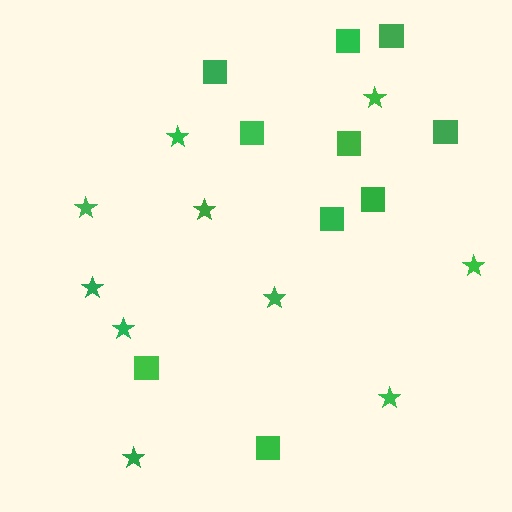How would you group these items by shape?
There are 2 groups: one group of squares (10) and one group of stars (10).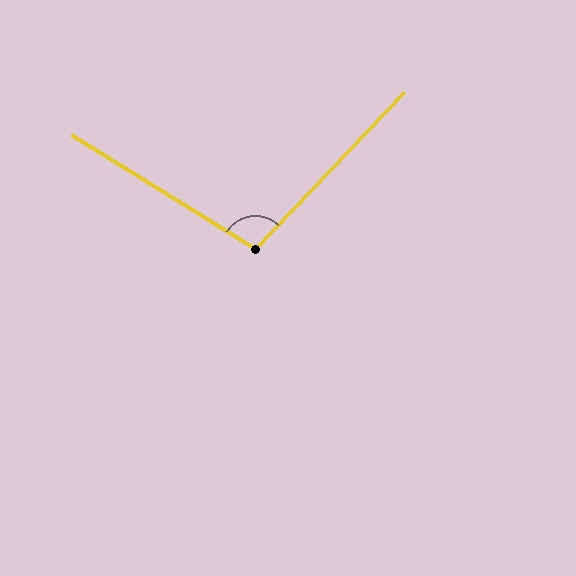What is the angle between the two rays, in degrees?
Approximately 102 degrees.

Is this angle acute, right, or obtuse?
It is obtuse.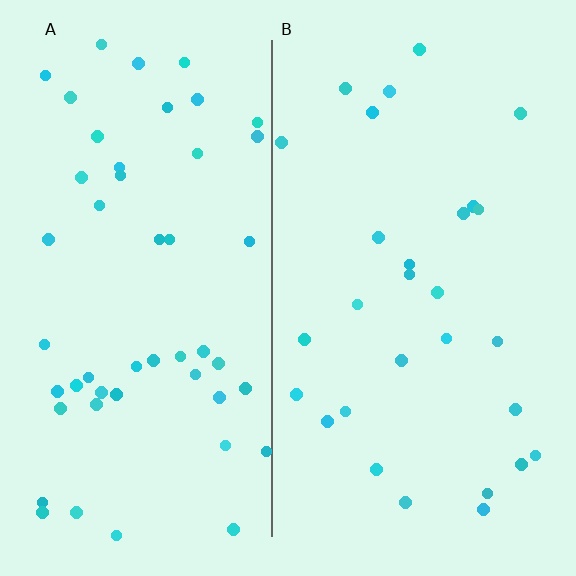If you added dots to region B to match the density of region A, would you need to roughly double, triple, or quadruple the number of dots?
Approximately double.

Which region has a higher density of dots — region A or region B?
A (the left).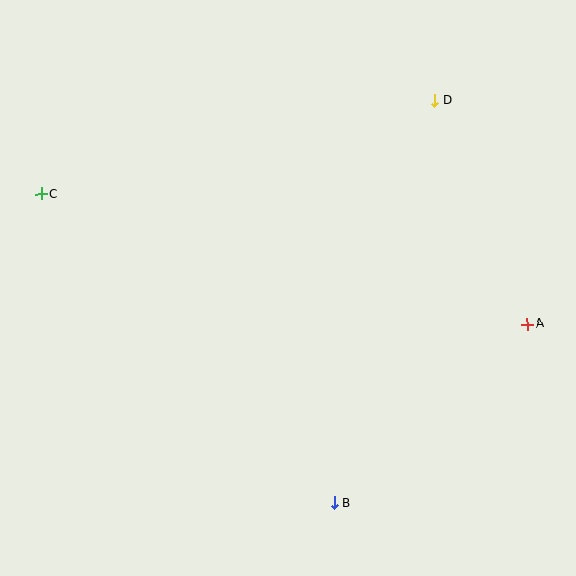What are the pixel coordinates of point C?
Point C is at (41, 194).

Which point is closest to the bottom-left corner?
Point B is closest to the bottom-left corner.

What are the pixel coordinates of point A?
Point A is at (527, 324).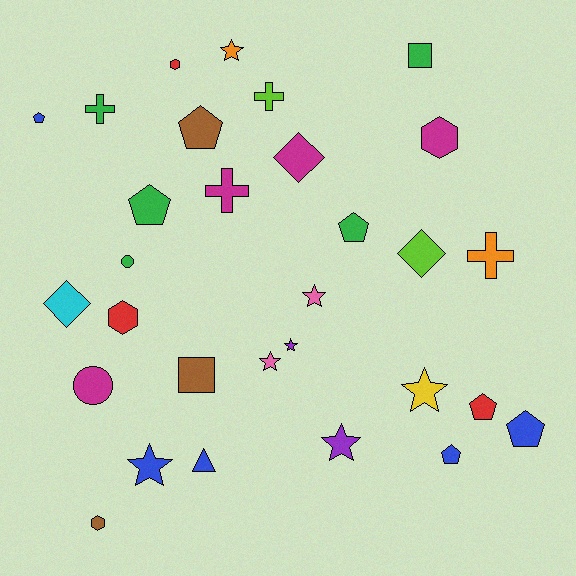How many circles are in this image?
There are 2 circles.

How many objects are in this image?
There are 30 objects.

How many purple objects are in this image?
There are 2 purple objects.